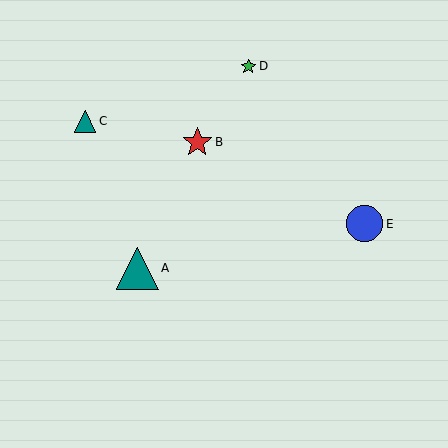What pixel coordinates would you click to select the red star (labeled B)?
Click at (197, 142) to select the red star B.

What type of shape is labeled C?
Shape C is a teal triangle.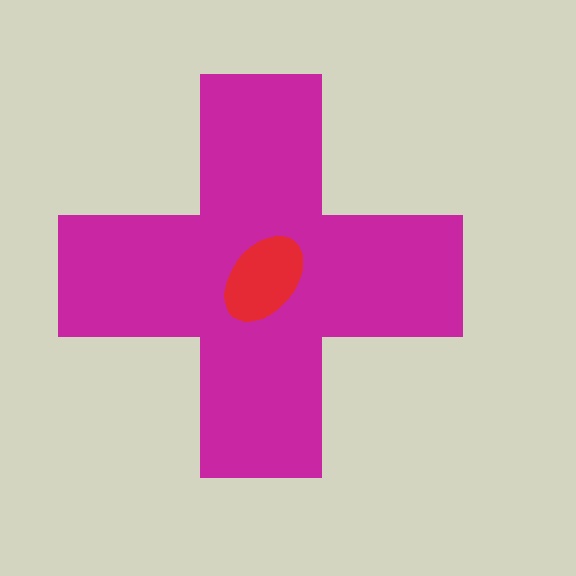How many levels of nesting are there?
2.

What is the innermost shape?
The red ellipse.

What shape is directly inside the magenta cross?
The red ellipse.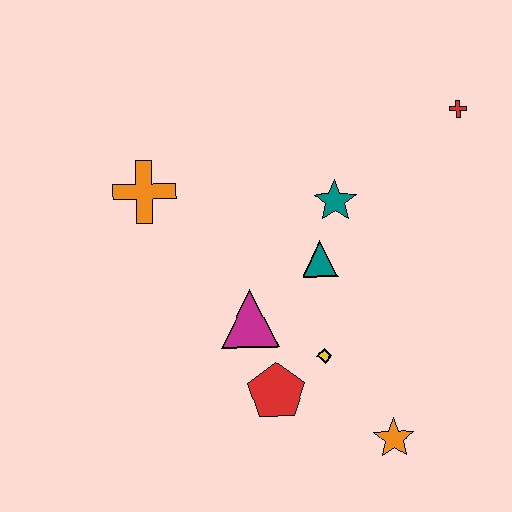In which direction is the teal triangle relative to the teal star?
The teal triangle is below the teal star.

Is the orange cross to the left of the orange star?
Yes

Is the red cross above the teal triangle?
Yes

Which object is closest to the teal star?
The teal triangle is closest to the teal star.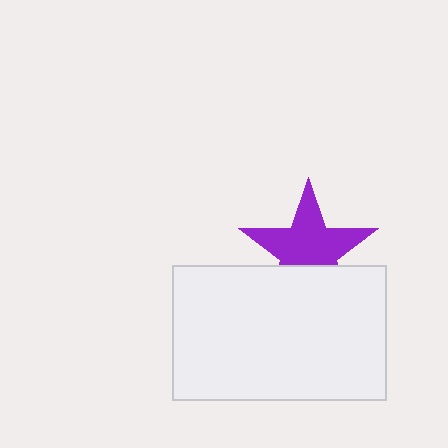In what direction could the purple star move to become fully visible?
The purple star could move up. That would shift it out from behind the white rectangle entirely.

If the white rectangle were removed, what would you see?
You would see the complete purple star.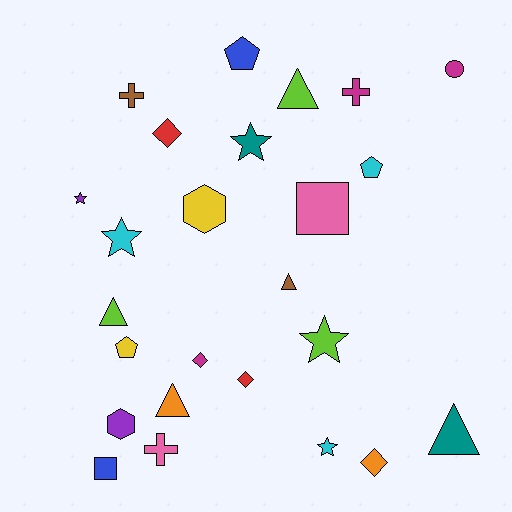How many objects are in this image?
There are 25 objects.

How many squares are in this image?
There are 2 squares.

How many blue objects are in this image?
There are 2 blue objects.